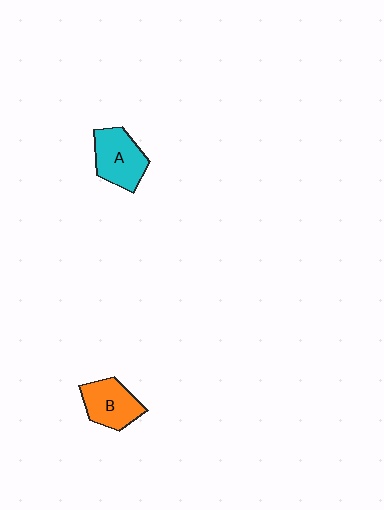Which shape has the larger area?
Shape A (cyan).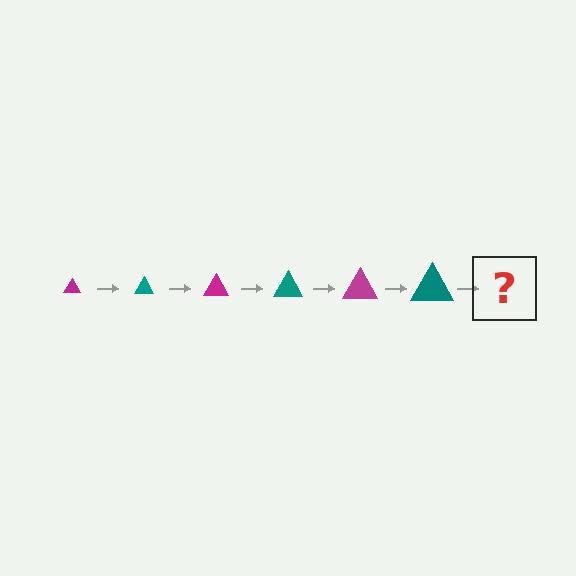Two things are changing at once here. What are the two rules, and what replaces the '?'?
The two rules are that the triangle grows larger each step and the color cycles through magenta and teal. The '?' should be a magenta triangle, larger than the previous one.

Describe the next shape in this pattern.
It should be a magenta triangle, larger than the previous one.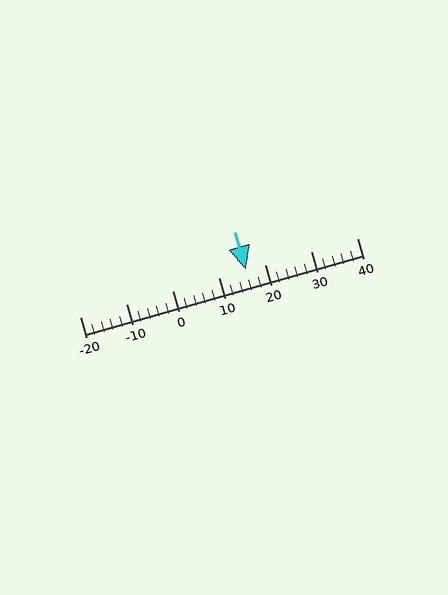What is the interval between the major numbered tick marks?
The major tick marks are spaced 10 units apart.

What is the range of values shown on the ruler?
The ruler shows values from -20 to 40.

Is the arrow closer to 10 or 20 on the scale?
The arrow is closer to 20.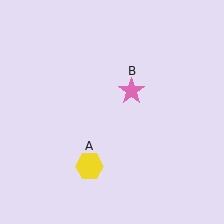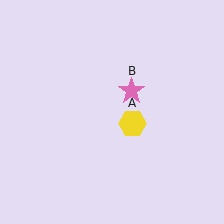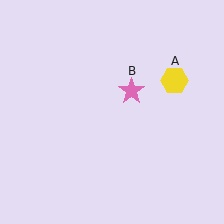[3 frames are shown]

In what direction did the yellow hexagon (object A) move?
The yellow hexagon (object A) moved up and to the right.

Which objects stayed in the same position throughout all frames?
Pink star (object B) remained stationary.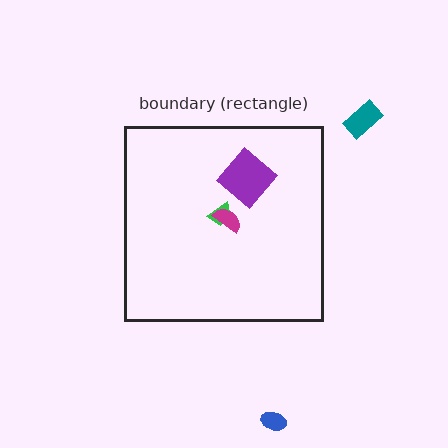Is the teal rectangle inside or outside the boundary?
Outside.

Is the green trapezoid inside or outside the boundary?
Inside.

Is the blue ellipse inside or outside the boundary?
Outside.